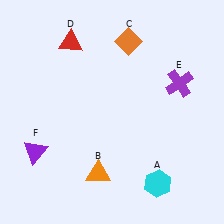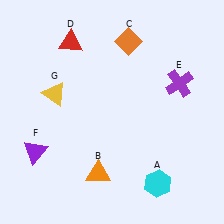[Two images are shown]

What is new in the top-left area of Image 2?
A yellow triangle (G) was added in the top-left area of Image 2.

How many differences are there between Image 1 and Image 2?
There is 1 difference between the two images.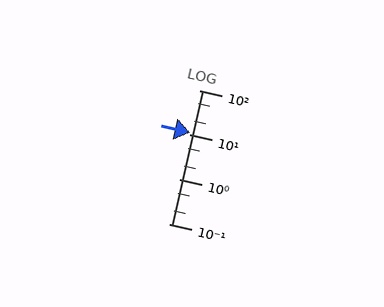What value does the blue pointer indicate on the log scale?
The pointer indicates approximately 11.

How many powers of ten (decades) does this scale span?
The scale spans 3 decades, from 0.1 to 100.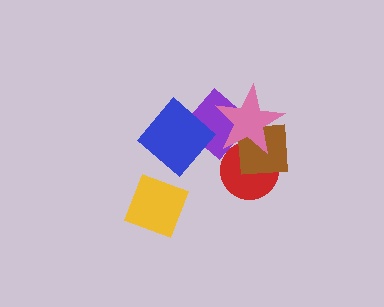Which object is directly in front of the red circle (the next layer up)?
The brown square is directly in front of the red circle.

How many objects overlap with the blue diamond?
1 object overlaps with the blue diamond.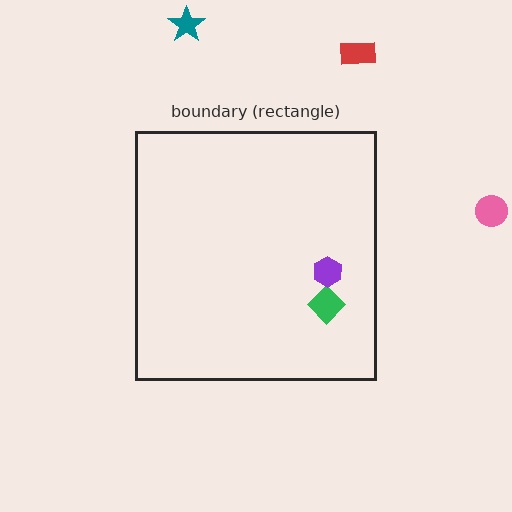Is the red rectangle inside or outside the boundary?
Outside.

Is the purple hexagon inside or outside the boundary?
Inside.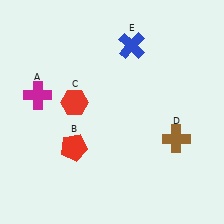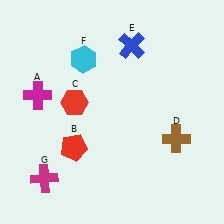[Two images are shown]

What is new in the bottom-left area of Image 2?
A magenta cross (G) was added in the bottom-left area of Image 2.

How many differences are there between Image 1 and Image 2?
There are 2 differences between the two images.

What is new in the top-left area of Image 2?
A cyan hexagon (F) was added in the top-left area of Image 2.